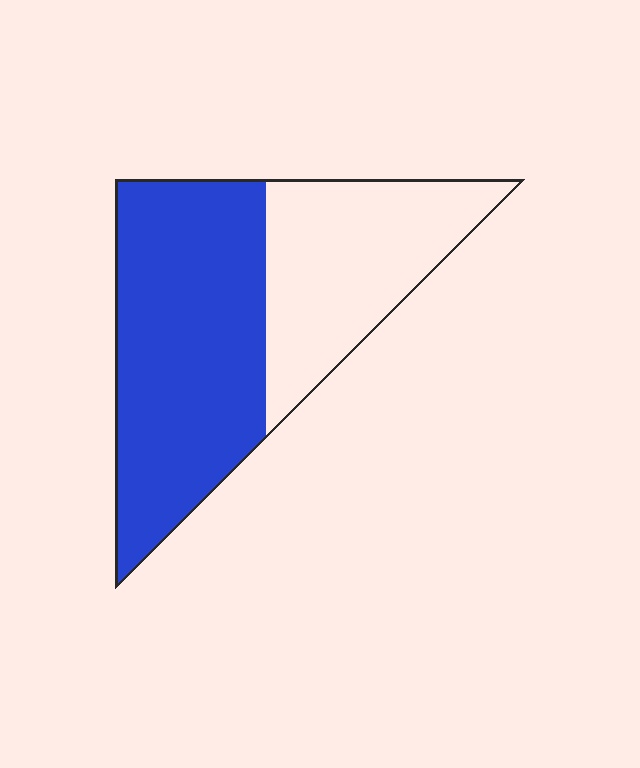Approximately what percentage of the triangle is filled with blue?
Approximately 60%.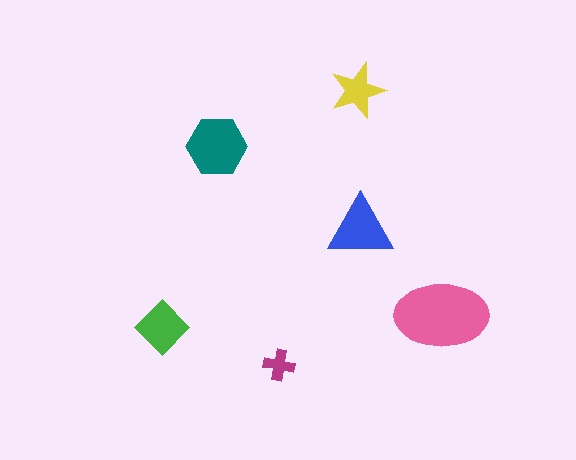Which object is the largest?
The pink ellipse.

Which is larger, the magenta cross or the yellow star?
The yellow star.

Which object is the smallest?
The magenta cross.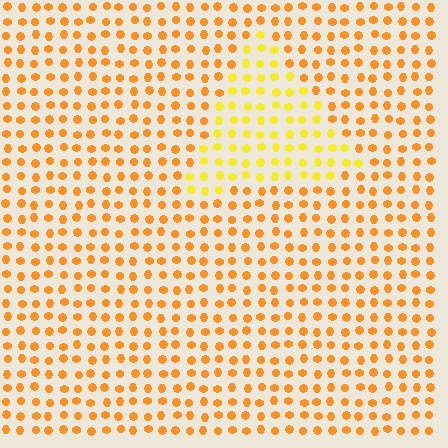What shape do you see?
I see a triangle.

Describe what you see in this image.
The image is filled with small orange elements in a uniform arrangement. A triangle-shaped region is visible where the elements are tinted to a slightly different hue, forming a subtle color boundary.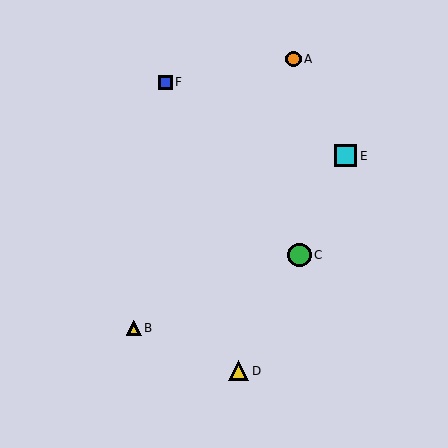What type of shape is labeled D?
Shape D is a yellow triangle.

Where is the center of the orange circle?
The center of the orange circle is at (293, 59).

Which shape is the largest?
The green circle (labeled C) is the largest.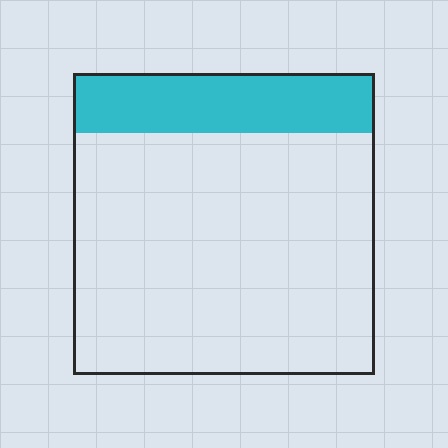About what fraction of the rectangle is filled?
About one fifth (1/5).